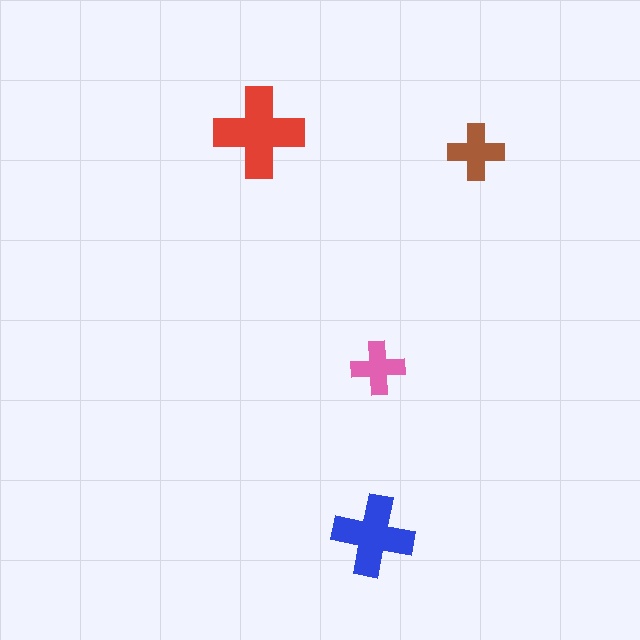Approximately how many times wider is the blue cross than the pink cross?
About 1.5 times wider.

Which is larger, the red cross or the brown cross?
The red one.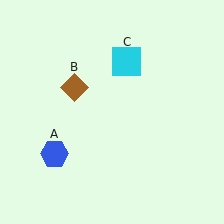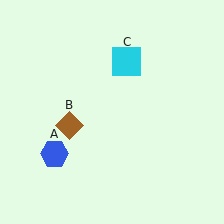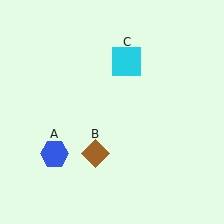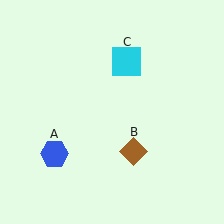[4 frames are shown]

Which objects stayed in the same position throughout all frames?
Blue hexagon (object A) and cyan square (object C) remained stationary.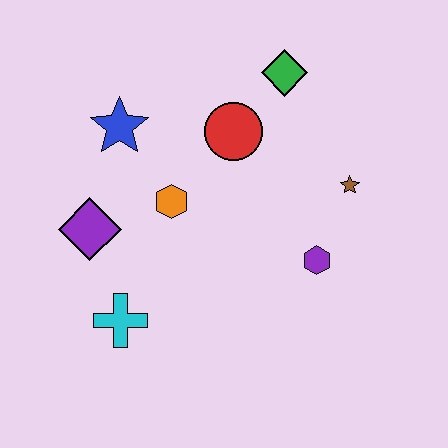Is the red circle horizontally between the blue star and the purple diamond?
No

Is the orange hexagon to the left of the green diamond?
Yes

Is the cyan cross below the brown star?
Yes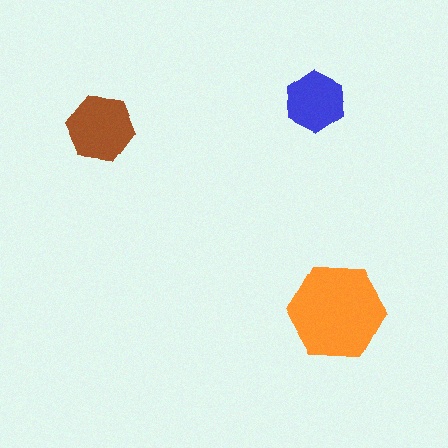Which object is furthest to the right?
The orange hexagon is rightmost.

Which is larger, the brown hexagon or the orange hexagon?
The orange one.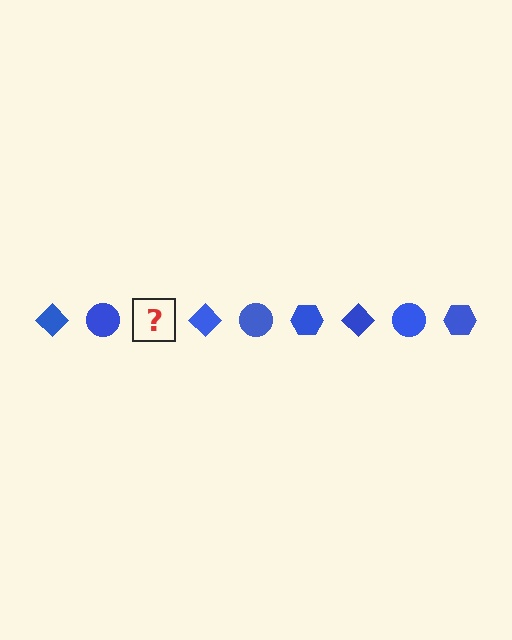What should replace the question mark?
The question mark should be replaced with a blue hexagon.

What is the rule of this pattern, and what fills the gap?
The rule is that the pattern cycles through diamond, circle, hexagon shapes in blue. The gap should be filled with a blue hexagon.